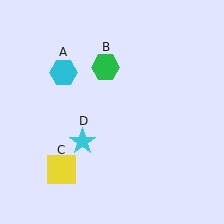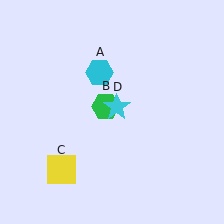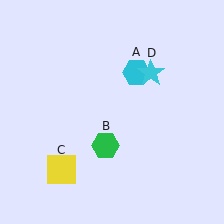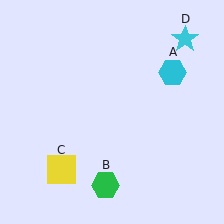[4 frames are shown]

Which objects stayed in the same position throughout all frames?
Yellow square (object C) remained stationary.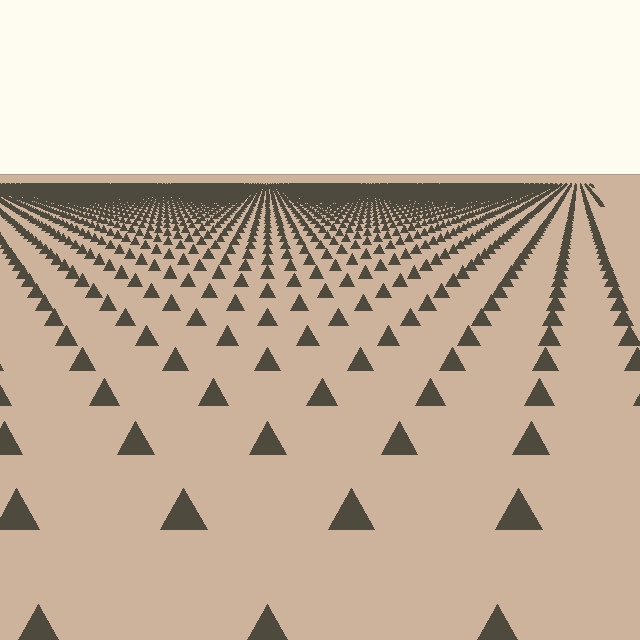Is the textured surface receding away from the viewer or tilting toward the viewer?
The surface is receding away from the viewer. Texture elements get smaller and denser toward the top.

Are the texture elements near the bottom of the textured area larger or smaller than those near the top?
Larger. Near the bottom, elements are closer to the viewer and appear at a bigger on-screen size.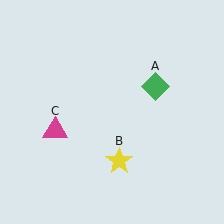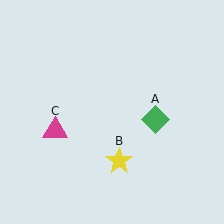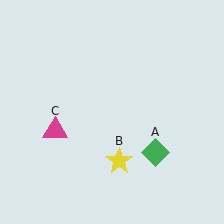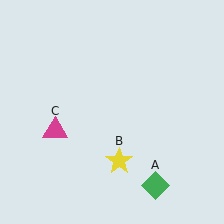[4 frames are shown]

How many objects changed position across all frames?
1 object changed position: green diamond (object A).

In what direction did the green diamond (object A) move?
The green diamond (object A) moved down.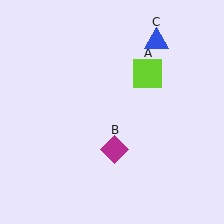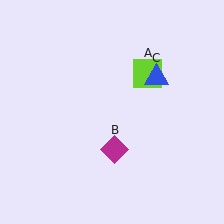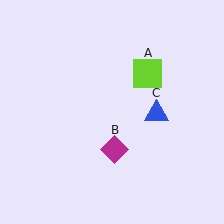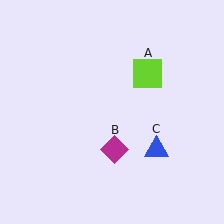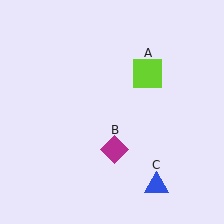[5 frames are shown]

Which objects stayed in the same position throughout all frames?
Lime square (object A) and magenta diamond (object B) remained stationary.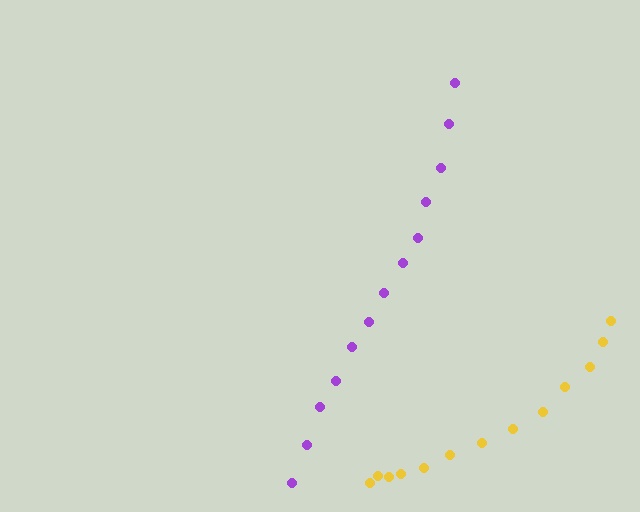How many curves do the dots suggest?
There are 2 distinct paths.